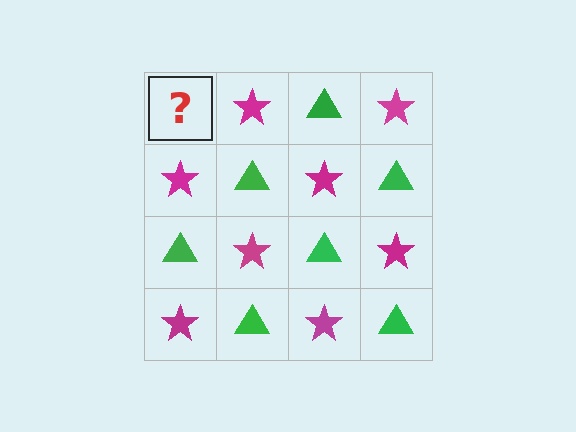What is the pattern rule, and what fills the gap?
The rule is that it alternates green triangle and magenta star in a checkerboard pattern. The gap should be filled with a green triangle.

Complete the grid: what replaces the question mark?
The question mark should be replaced with a green triangle.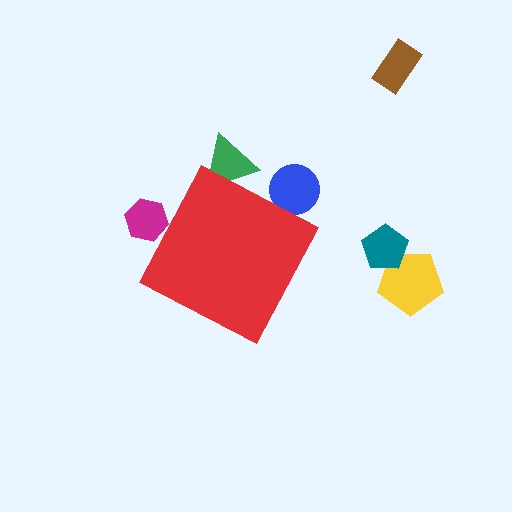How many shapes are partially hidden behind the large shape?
3 shapes are partially hidden.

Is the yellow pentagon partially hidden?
No, the yellow pentagon is fully visible.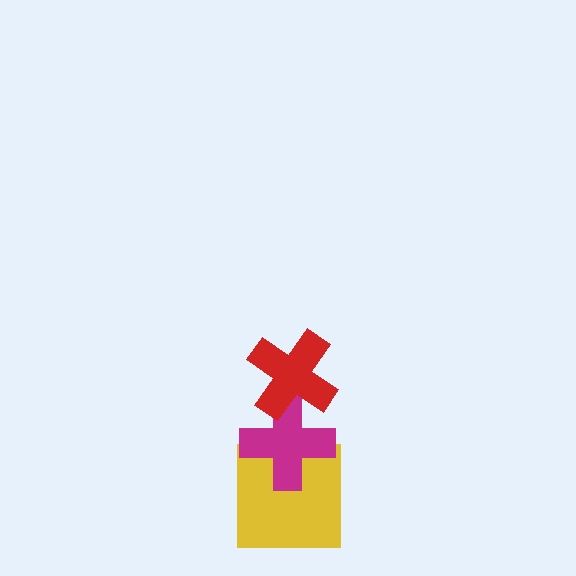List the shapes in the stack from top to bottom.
From top to bottom: the red cross, the magenta cross, the yellow square.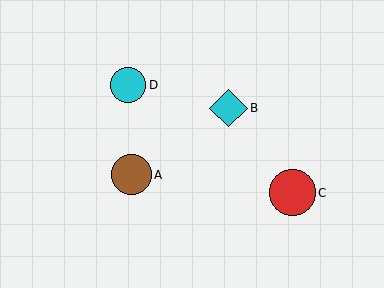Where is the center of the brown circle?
The center of the brown circle is at (131, 175).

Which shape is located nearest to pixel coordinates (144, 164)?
The brown circle (labeled A) at (131, 175) is nearest to that location.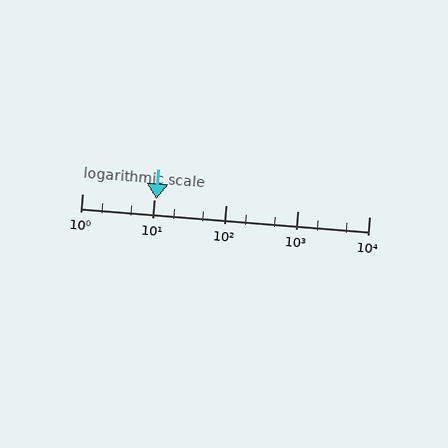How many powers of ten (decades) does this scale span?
The scale spans 4 decades, from 1 to 10000.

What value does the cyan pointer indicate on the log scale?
The pointer indicates approximately 11.